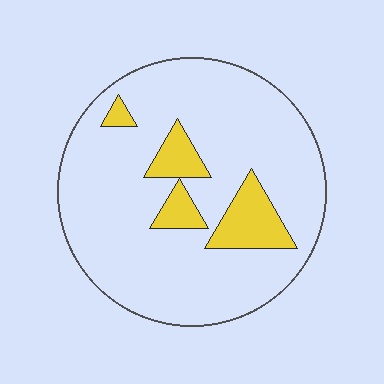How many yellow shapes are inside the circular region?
4.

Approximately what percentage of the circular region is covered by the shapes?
Approximately 15%.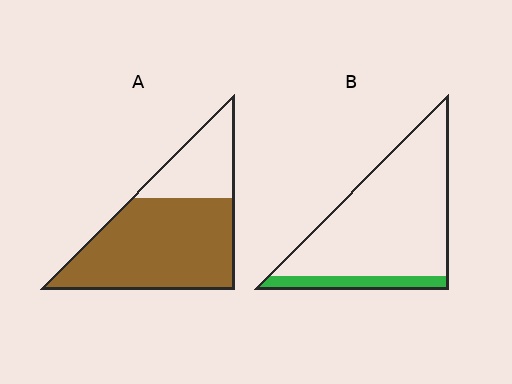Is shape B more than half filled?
No.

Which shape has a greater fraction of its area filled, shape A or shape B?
Shape A.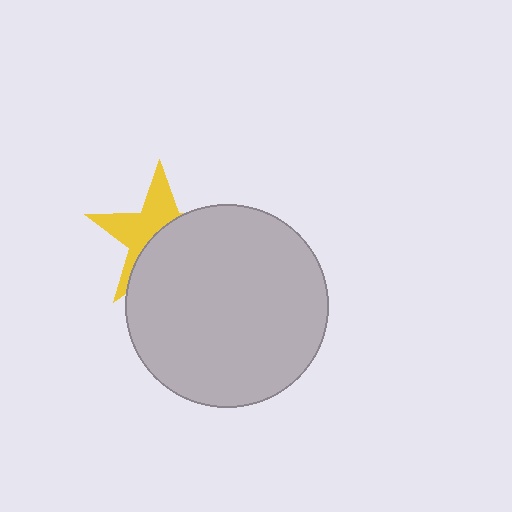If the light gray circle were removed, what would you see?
You would see the complete yellow star.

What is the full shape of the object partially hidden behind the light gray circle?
The partially hidden object is a yellow star.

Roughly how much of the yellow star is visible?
About half of it is visible (roughly 46%).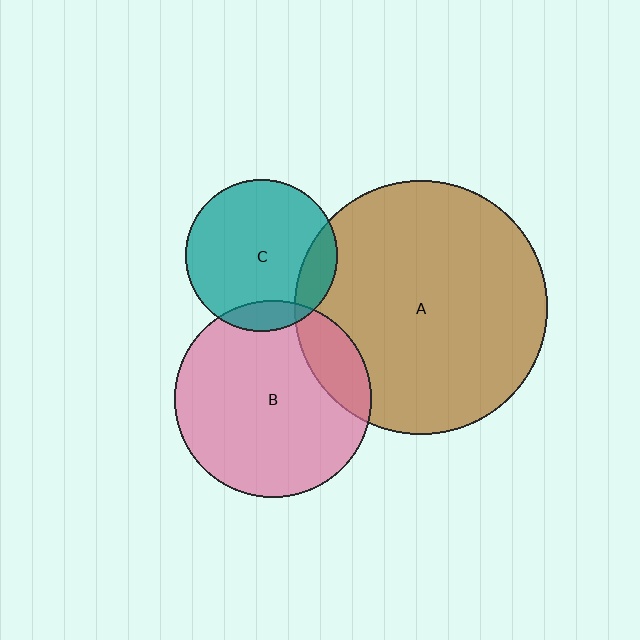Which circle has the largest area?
Circle A (brown).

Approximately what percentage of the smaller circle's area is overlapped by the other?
Approximately 10%.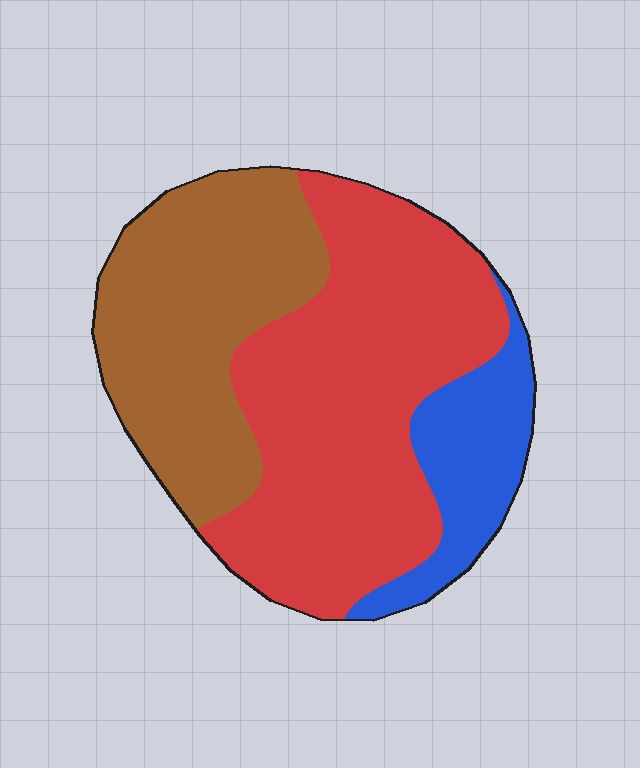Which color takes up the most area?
Red, at roughly 50%.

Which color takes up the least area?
Blue, at roughly 15%.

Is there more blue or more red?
Red.